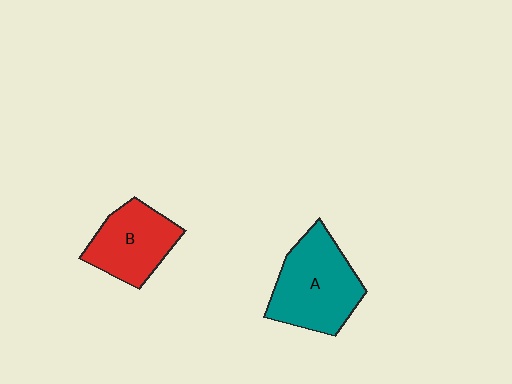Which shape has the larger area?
Shape A (teal).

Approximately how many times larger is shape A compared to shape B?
Approximately 1.3 times.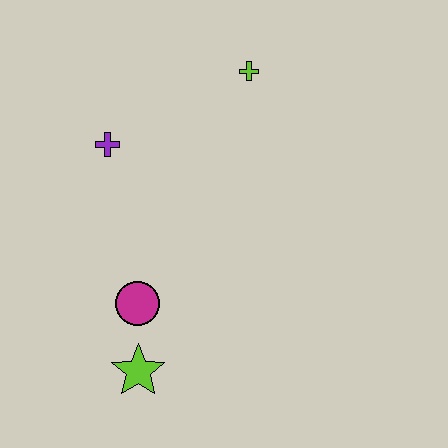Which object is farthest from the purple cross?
The lime star is farthest from the purple cross.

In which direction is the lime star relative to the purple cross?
The lime star is below the purple cross.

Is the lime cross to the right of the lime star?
Yes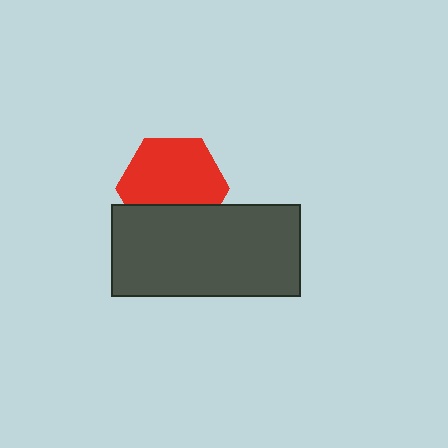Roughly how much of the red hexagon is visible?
Most of it is visible (roughly 69%).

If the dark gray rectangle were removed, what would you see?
You would see the complete red hexagon.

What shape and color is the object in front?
The object in front is a dark gray rectangle.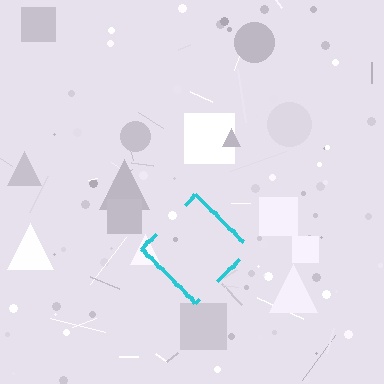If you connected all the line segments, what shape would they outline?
They would outline a diamond.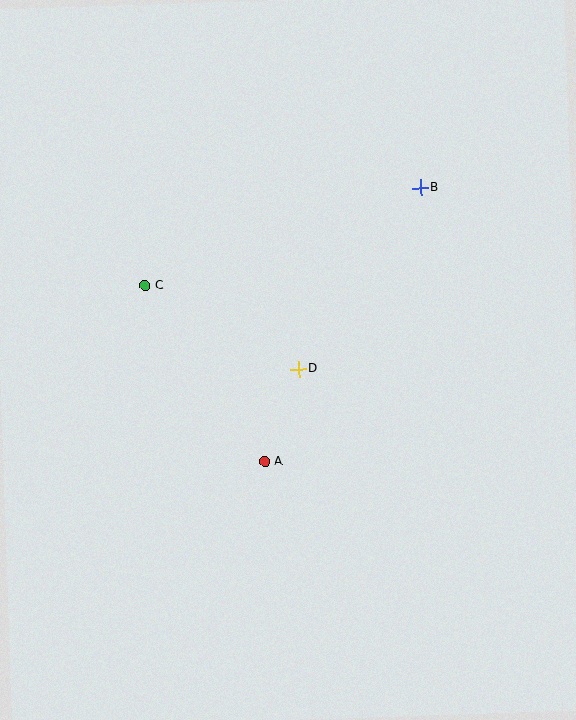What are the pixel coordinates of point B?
Point B is at (421, 188).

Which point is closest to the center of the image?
Point D at (299, 369) is closest to the center.